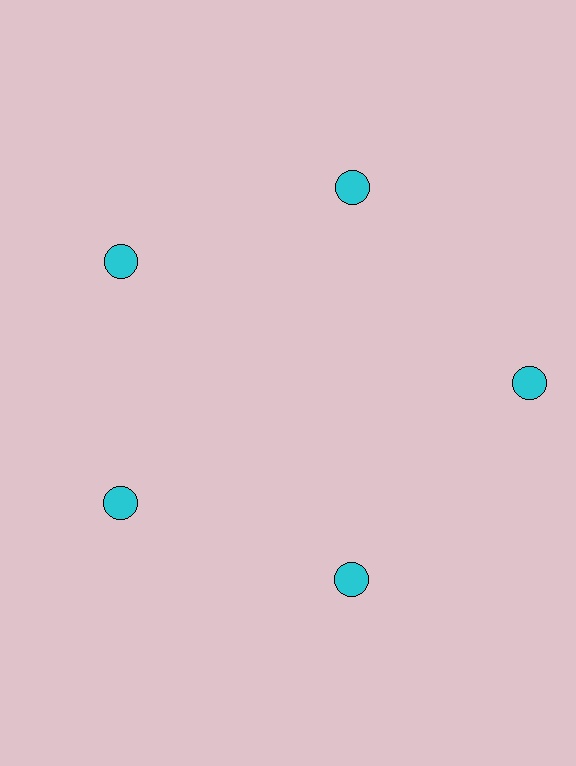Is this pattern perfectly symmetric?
No. The 5 cyan circles are arranged in a ring, but one element near the 3 o'clock position is pushed outward from the center, breaking the 5-fold rotational symmetry.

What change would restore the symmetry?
The symmetry would be restored by moving it inward, back onto the ring so that all 5 circles sit at equal angles and equal distance from the center.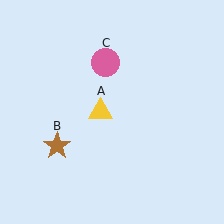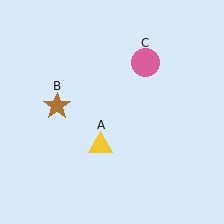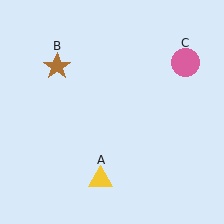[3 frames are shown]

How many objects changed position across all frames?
3 objects changed position: yellow triangle (object A), brown star (object B), pink circle (object C).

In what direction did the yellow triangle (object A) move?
The yellow triangle (object A) moved down.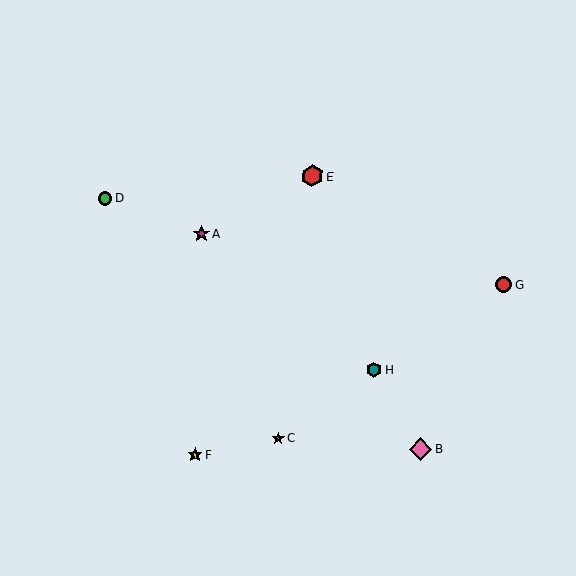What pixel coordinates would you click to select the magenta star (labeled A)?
Click at (201, 234) to select the magenta star A.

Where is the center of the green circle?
The center of the green circle is at (105, 198).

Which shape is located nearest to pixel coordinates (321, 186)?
The red hexagon (labeled E) at (312, 176) is nearest to that location.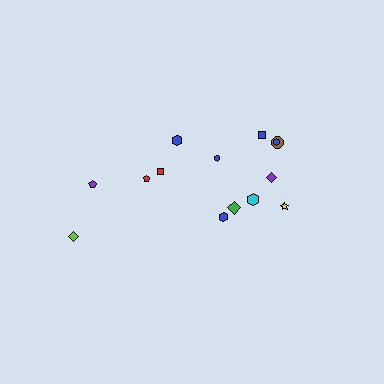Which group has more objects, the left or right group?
The right group.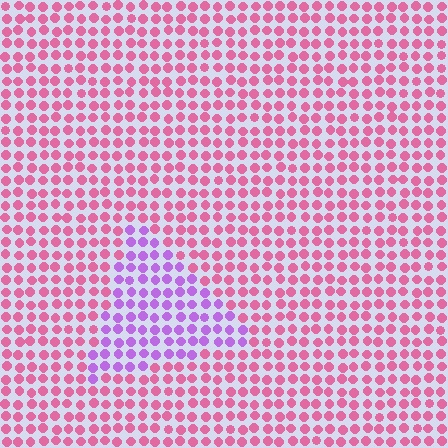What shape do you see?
I see a triangle.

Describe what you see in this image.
The image is filled with small pink elements in a uniform arrangement. A triangle-shaped region is visible where the elements are tinted to a slightly different hue, forming a subtle color boundary.